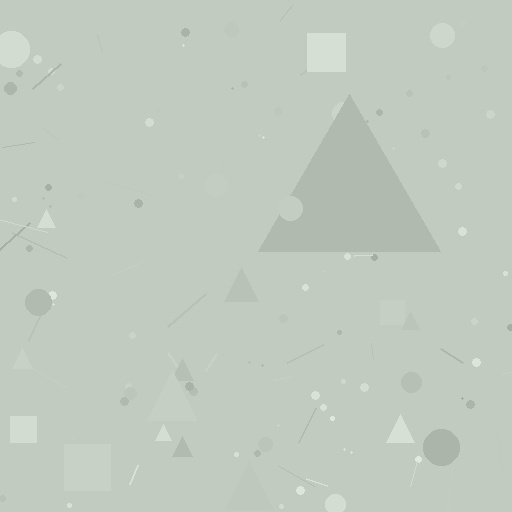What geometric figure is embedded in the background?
A triangle is embedded in the background.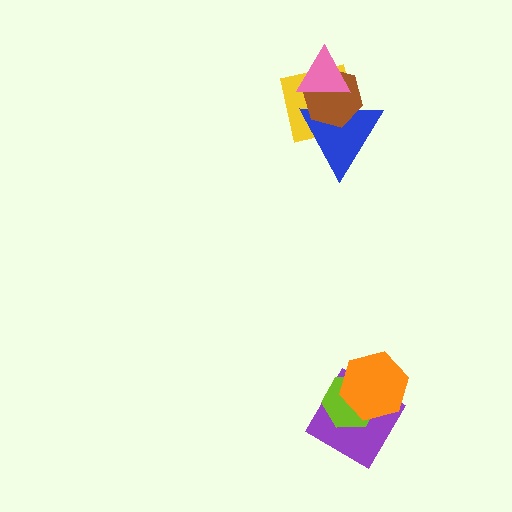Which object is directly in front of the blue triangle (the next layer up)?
The brown hexagon is directly in front of the blue triangle.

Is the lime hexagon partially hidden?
Yes, it is partially covered by another shape.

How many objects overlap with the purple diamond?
2 objects overlap with the purple diamond.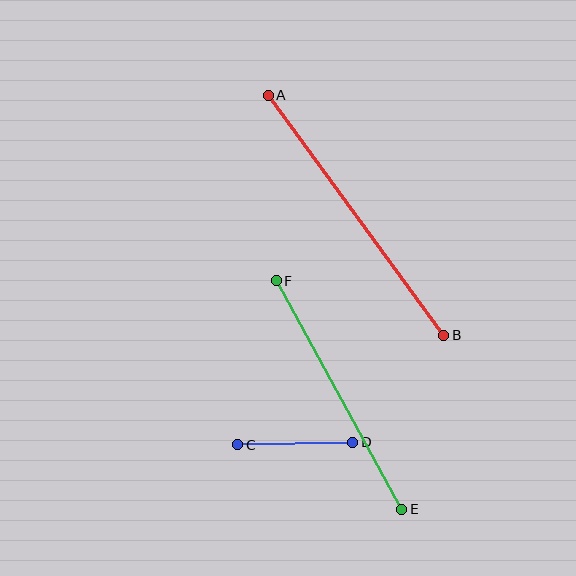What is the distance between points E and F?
The distance is approximately 260 pixels.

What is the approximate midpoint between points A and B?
The midpoint is at approximately (356, 215) pixels.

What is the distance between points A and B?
The distance is approximately 297 pixels.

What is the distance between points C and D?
The distance is approximately 115 pixels.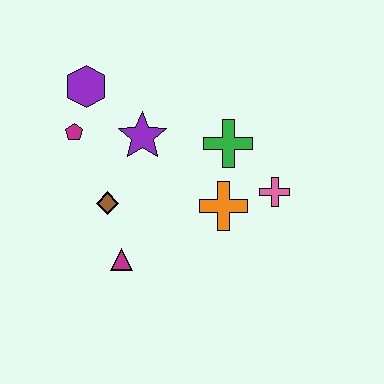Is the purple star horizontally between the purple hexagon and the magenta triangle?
No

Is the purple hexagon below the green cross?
No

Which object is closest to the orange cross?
The pink cross is closest to the orange cross.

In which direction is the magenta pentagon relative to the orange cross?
The magenta pentagon is to the left of the orange cross.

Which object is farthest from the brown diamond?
The pink cross is farthest from the brown diamond.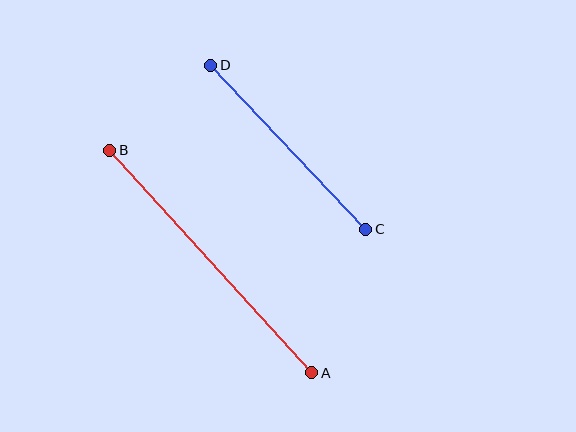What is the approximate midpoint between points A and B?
The midpoint is at approximately (211, 261) pixels.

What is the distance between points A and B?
The distance is approximately 301 pixels.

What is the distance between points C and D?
The distance is approximately 226 pixels.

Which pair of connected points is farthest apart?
Points A and B are farthest apart.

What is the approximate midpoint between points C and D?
The midpoint is at approximately (288, 147) pixels.